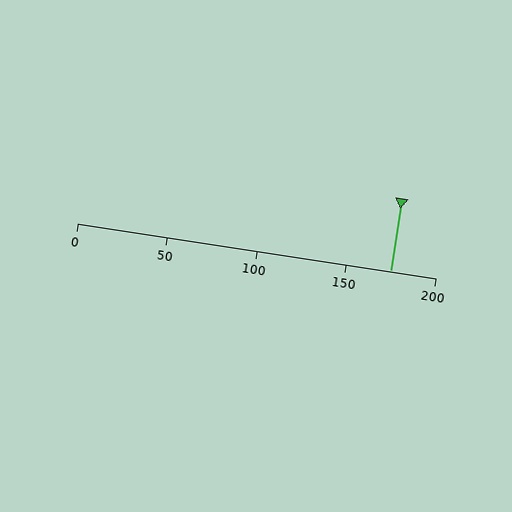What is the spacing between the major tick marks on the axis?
The major ticks are spaced 50 apart.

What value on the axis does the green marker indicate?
The marker indicates approximately 175.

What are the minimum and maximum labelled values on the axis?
The axis runs from 0 to 200.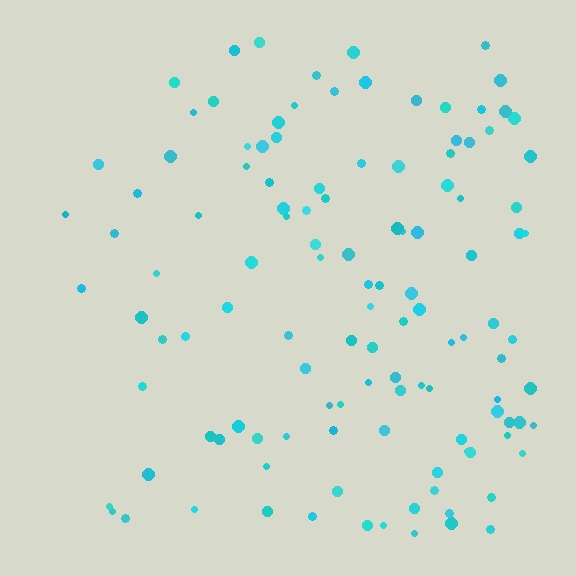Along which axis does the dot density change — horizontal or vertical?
Horizontal.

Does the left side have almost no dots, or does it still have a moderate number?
Still a moderate number, just noticeably fewer than the right.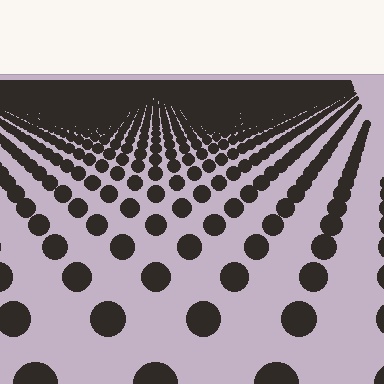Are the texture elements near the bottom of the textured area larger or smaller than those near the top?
Larger. Near the bottom, elements are closer to the viewer and appear at a bigger on-screen size.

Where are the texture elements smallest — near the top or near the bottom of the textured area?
Near the top.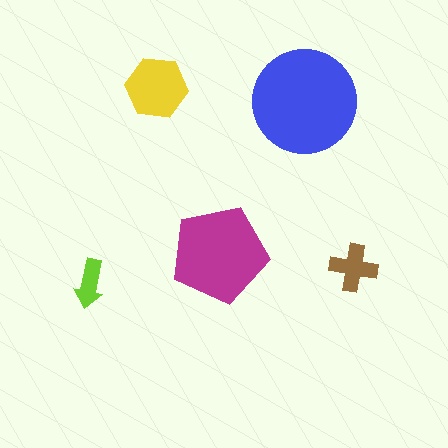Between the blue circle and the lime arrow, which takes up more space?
The blue circle.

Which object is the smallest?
The lime arrow.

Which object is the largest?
The blue circle.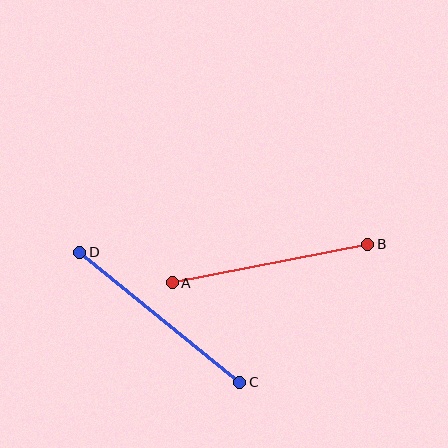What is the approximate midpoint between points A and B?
The midpoint is at approximately (270, 263) pixels.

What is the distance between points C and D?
The distance is approximately 206 pixels.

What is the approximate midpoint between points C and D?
The midpoint is at approximately (160, 317) pixels.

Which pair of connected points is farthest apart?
Points C and D are farthest apart.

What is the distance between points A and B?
The distance is approximately 199 pixels.